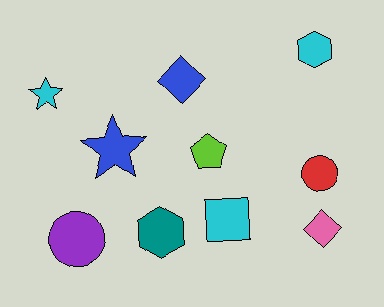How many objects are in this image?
There are 10 objects.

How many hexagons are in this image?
There are 2 hexagons.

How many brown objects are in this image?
There are no brown objects.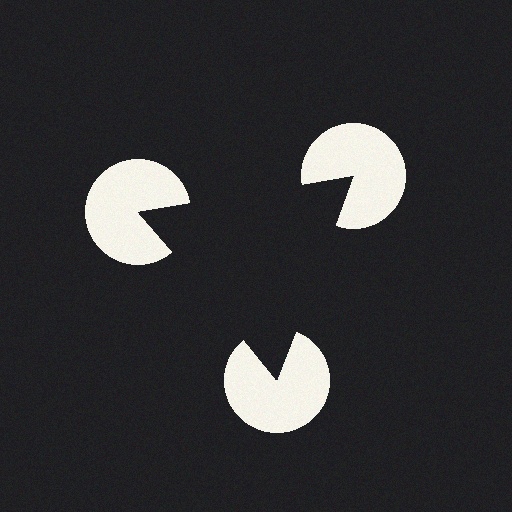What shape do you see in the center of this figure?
An illusory triangle — its edges are inferred from the aligned wedge cuts in the pac-man discs, not physically drawn.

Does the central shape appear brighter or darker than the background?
It typically appears slightly darker than the background, even though no actual brightness change is drawn.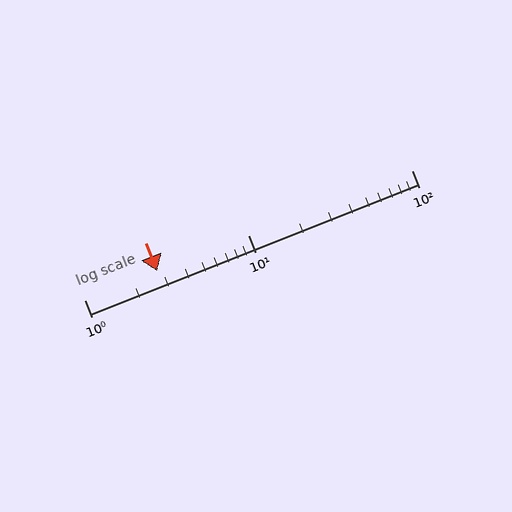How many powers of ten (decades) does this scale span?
The scale spans 2 decades, from 1 to 100.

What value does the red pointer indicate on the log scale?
The pointer indicates approximately 2.8.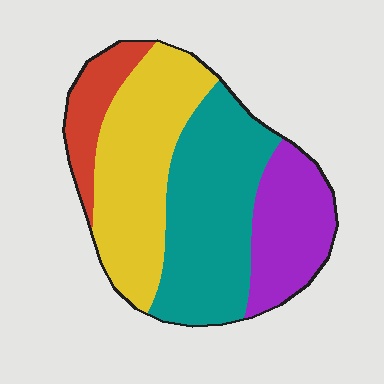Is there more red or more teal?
Teal.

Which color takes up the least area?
Red, at roughly 10%.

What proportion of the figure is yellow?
Yellow covers 33% of the figure.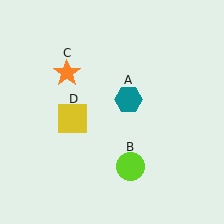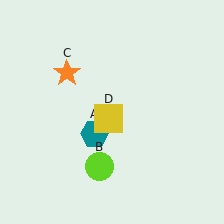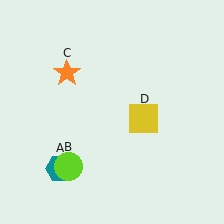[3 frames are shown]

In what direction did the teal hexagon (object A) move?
The teal hexagon (object A) moved down and to the left.